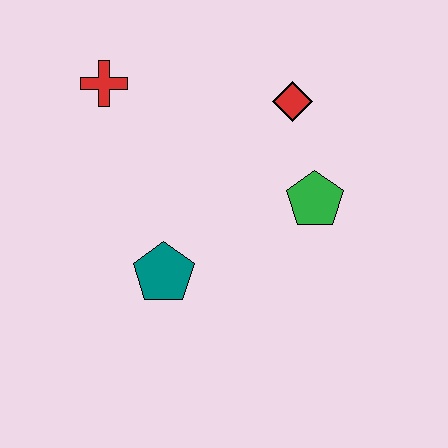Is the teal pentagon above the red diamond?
No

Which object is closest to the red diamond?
The green pentagon is closest to the red diamond.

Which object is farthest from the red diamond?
The teal pentagon is farthest from the red diamond.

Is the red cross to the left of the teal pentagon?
Yes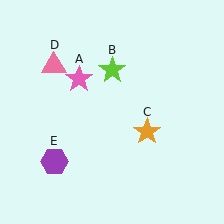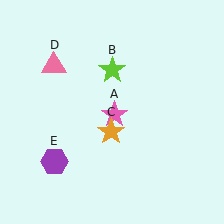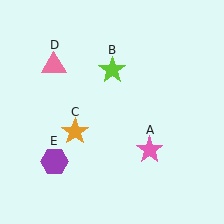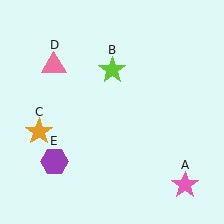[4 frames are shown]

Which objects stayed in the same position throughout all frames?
Lime star (object B) and pink triangle (object D) and purple hexagon (object E) remained stationary.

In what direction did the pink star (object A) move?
The pink star (object A) moved down and to the right.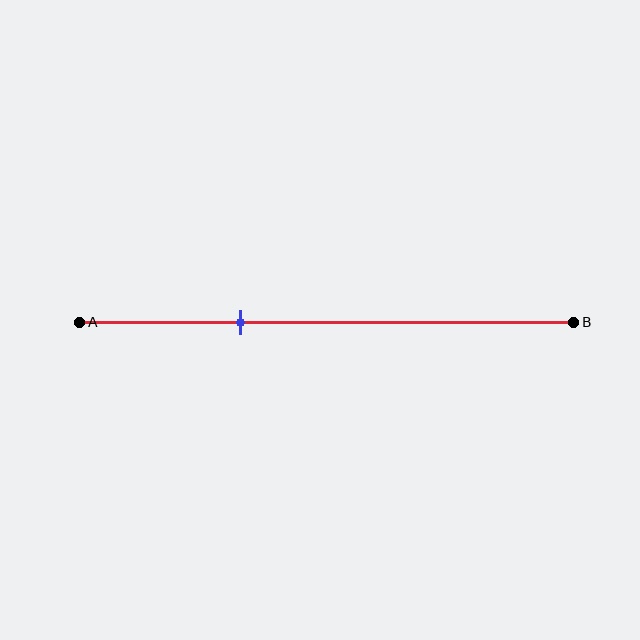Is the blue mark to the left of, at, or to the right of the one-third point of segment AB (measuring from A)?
The blue mark is approximately at the one-third point of segment AB.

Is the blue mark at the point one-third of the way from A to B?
Yes, the mark is approximately at the one-third point.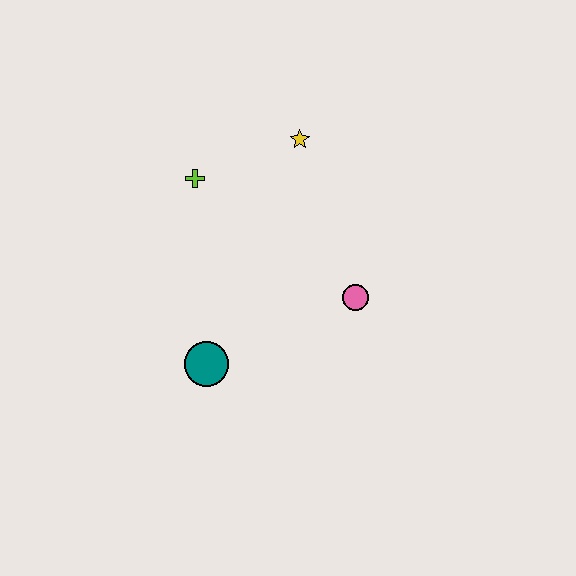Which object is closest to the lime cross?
The yellow star is closest to the lime cross.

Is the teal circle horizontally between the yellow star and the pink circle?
No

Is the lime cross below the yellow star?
Yes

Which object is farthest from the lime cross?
The pink circle is farthest from the lime cross.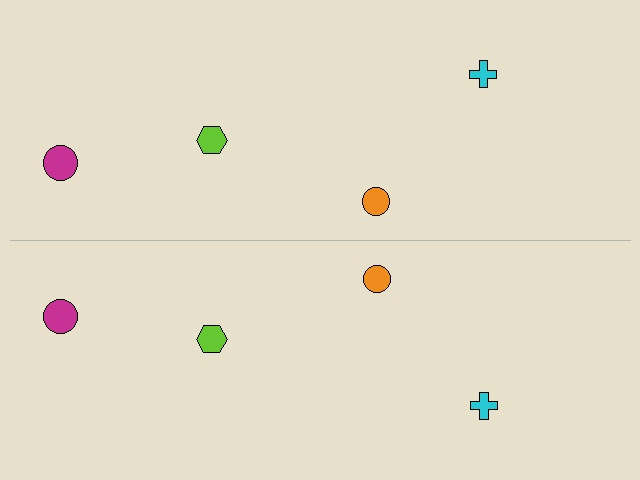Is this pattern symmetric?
Yes, this pattern has bilateral (reflection) symmetry.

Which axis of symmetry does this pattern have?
The pattern has a horizontal axis of symmetry running through the center of the image.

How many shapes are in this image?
There are 8 shapes in this image.